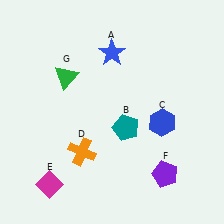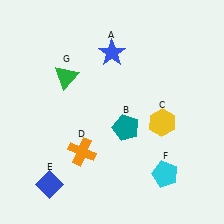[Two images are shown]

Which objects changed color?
C changed from blue to yellow. E changed from magenta to blue. F changed from purple to cyan.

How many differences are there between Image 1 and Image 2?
There are 3 differences between the two images.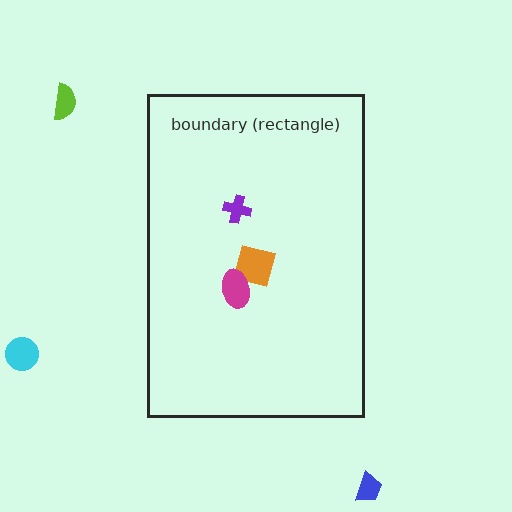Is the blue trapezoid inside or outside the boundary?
Outside.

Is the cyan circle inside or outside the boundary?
Outside.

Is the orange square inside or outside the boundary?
Inside.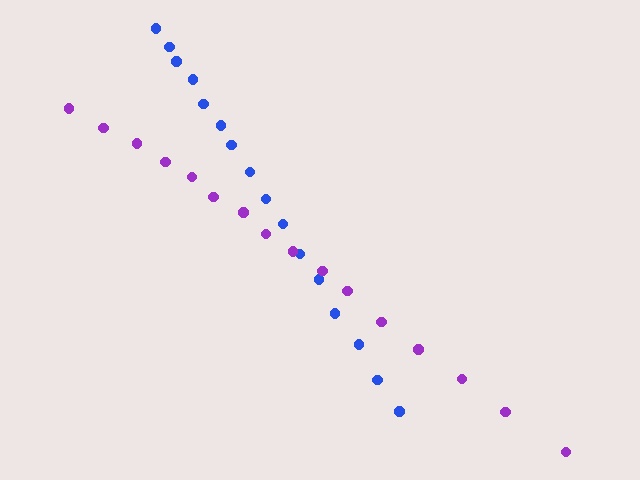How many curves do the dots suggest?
There are 2 distinct paths.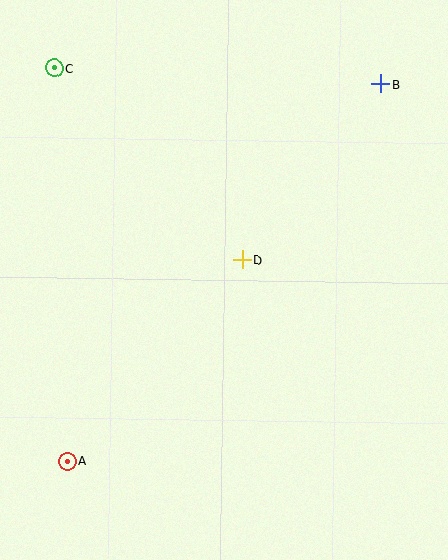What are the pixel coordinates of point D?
Point D is at (242, 260).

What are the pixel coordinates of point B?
Point B is at (381, 84).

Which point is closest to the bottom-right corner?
Point D is closest to the bottom-right corner.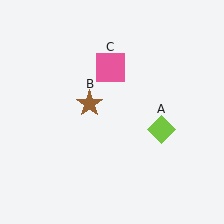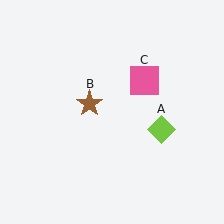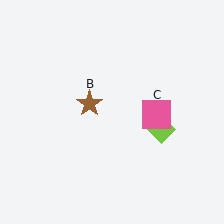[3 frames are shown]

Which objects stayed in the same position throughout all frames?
Lime diamond (object A) and brown star (object B) remained stationary.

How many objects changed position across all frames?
1 object changed position: pink square (object C).